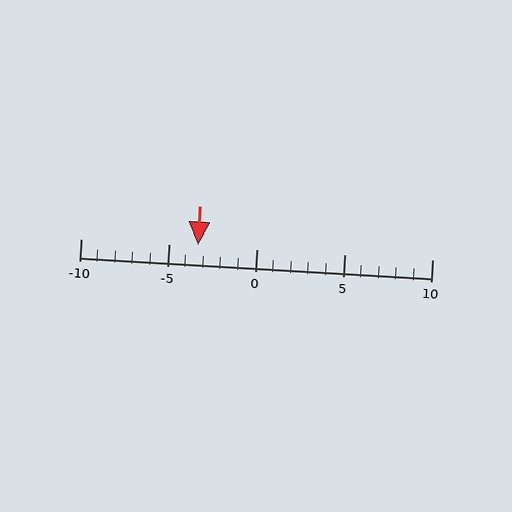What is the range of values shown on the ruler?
The ruler shows values from -10 to 10.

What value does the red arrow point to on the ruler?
The red arrow points to approximately -3.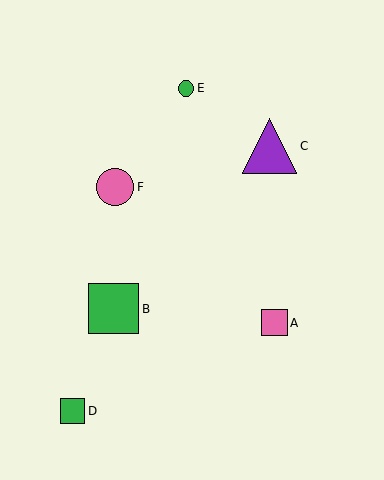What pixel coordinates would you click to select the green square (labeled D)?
Click at (72, 411) to select the green square D.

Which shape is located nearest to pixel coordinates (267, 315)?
The pink square (labeled A) at (274, 323) is nearest to that location.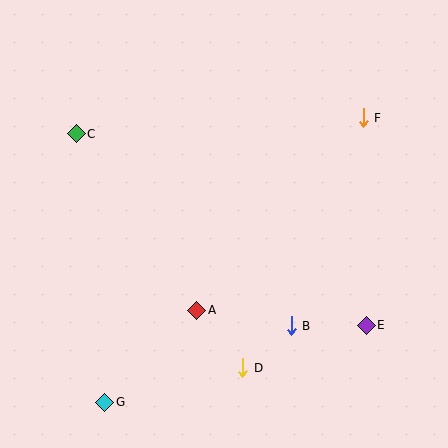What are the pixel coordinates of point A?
Point A is at (197, 310).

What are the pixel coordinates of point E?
Point E is at (366, 325).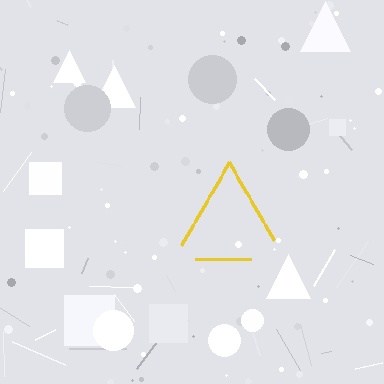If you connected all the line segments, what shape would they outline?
They would outline a triangle.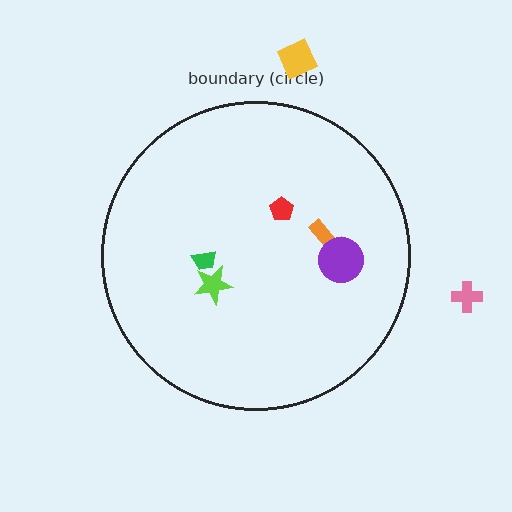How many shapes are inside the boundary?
5 inside, 2 outside.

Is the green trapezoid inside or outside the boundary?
Inside.